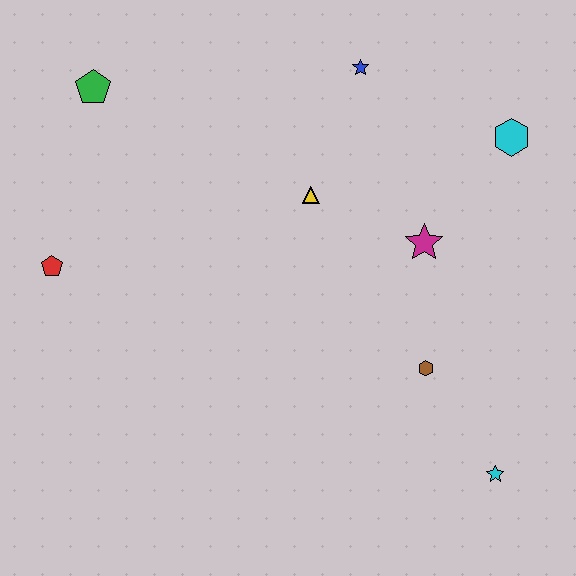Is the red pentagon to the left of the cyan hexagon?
Yes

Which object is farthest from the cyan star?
The green pentagon is farthest from the cyan star.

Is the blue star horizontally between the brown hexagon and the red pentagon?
Yes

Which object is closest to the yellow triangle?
The magenta star is closest to the yellow triangle.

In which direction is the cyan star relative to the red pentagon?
The cyan star is to the right of the red pentagon.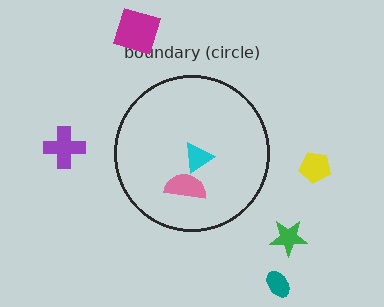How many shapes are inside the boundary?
2 inside, 5 outside.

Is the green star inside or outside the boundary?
Outside.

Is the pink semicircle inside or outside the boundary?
Inside.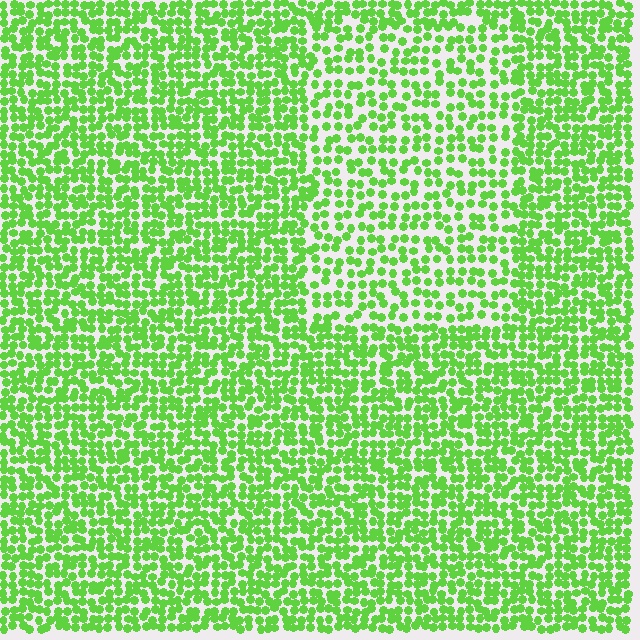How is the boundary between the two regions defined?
The boundary is defined by a change in element density (approximately 1.6x ratio). All elements are the same color, size, and shape.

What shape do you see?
I see a rectangle.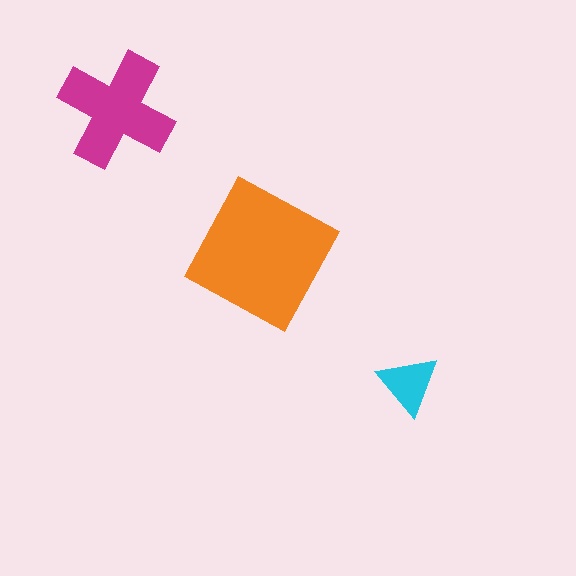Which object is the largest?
The orange square.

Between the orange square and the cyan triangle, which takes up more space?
The orange square.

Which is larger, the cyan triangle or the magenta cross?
The magenta cross.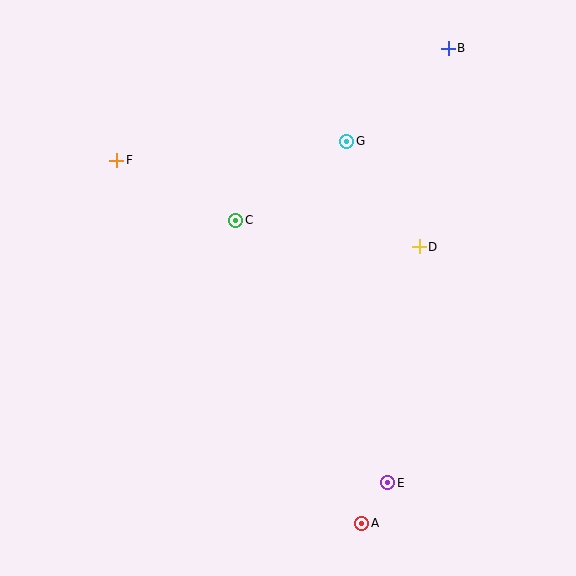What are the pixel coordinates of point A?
Point A is at (361, 523).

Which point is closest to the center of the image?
Point C at (235, 220) is closest to the center.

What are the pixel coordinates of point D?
Point D is at (419, 246).